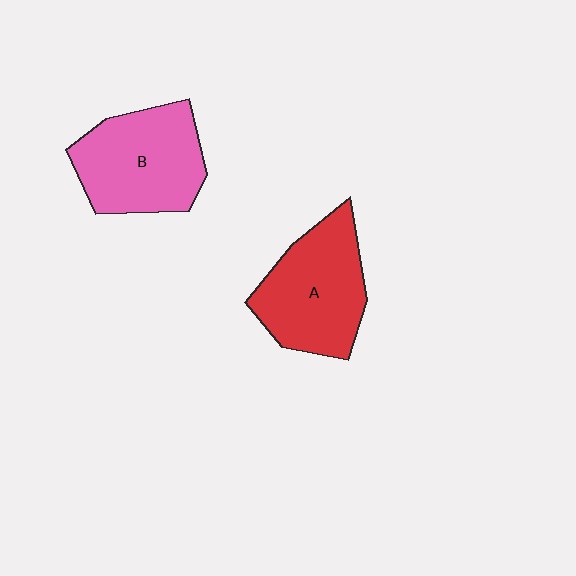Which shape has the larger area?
Shape B (pink).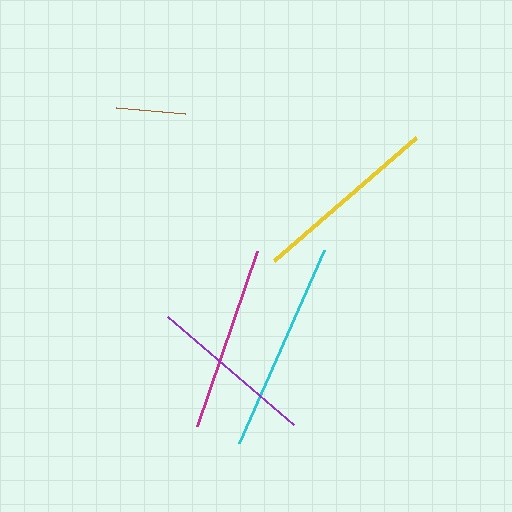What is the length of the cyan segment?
The cyan segment is approximately 211 pixels long.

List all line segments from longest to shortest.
From longest to shortest: cyan, yellow, magenta, purple, brown.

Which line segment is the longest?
The cyan line is the longest at approximately 211 pixels.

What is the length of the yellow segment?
The yellow segment is approximately 188 pixels long.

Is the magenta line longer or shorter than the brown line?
The magenta line is longer than the brown line.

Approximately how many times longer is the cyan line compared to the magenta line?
The cyan line is approximately 1.1 times the length of the magenta line.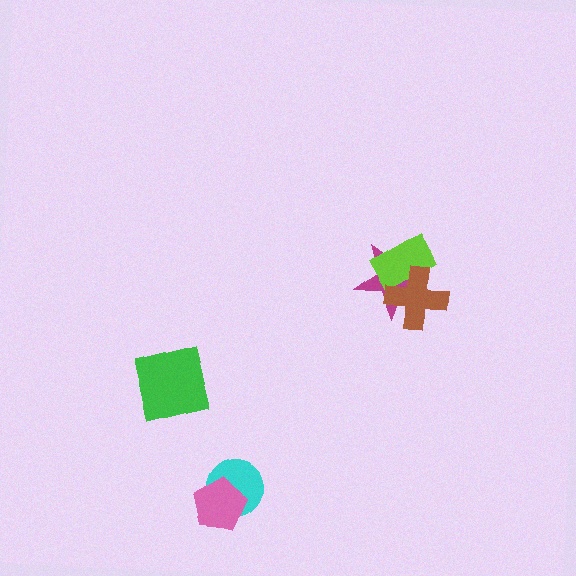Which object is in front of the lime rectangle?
The brown cross is in front of the lime rectangle.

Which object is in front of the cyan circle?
The pink pentagon is in front of the cyan circle.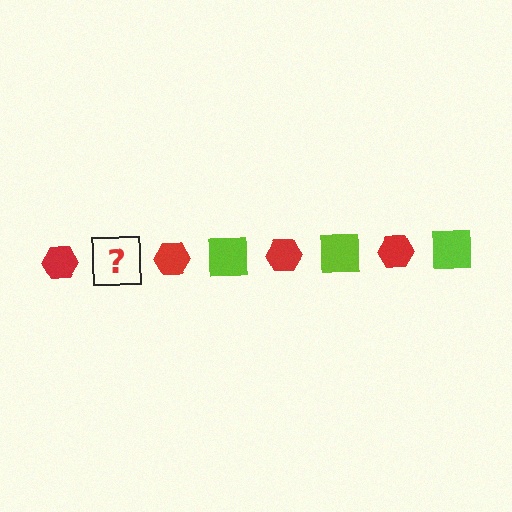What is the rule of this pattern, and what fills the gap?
The rule is that the pattern alternates between red hexagon and lime square. The gap should be filled with a lime square.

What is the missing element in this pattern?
The missing element is a lime square.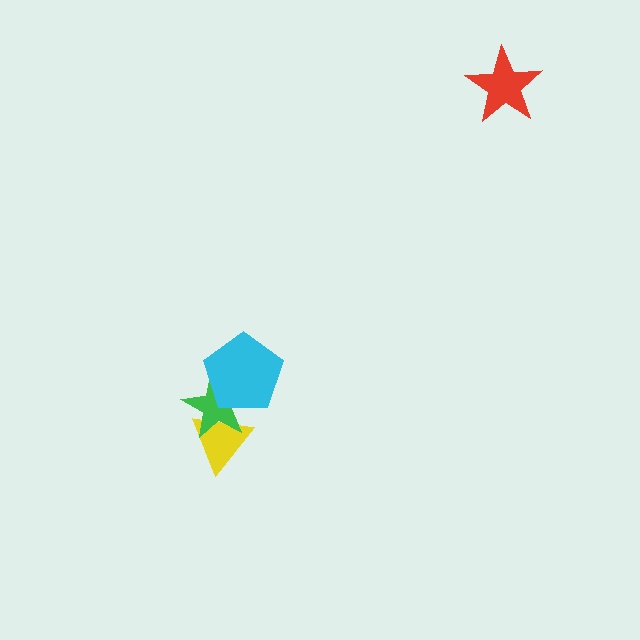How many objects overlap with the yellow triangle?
1 object overlaps with the yellow triangle.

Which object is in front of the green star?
The cyan pentagon is in front of the green star.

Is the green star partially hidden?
Yes, it is partially covered by another shape.